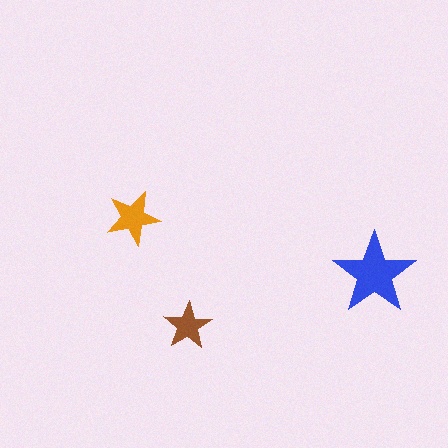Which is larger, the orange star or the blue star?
The blue one.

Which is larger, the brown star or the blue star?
The blue one.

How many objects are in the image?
There are 3 objects in the image.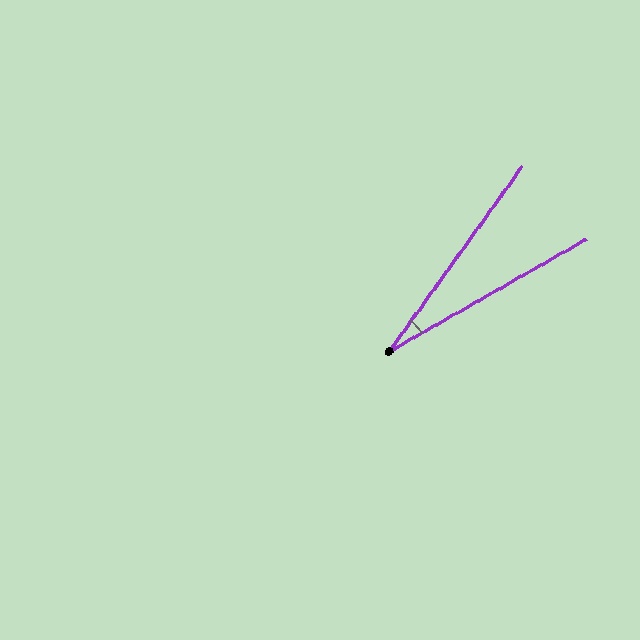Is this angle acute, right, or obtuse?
It is acute.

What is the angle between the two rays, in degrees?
Approximately 25 degrees.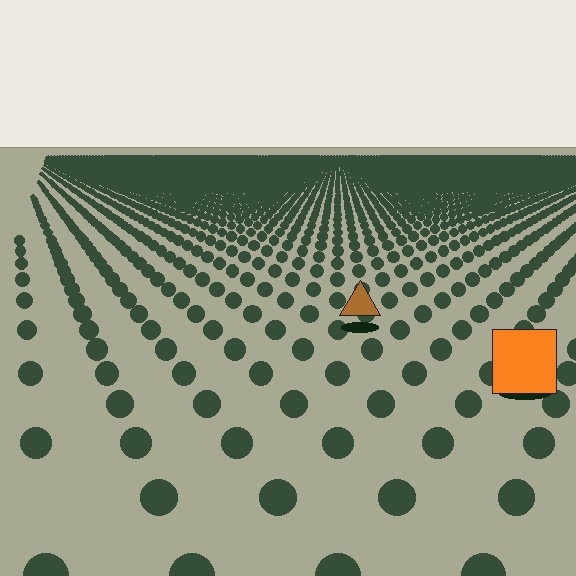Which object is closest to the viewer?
The orange square is closest. The texture marks near it are larger and more spread out.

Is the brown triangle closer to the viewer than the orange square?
No. The orange square is closer — you can tell from the texture gradient: the ground texture is coarser near it.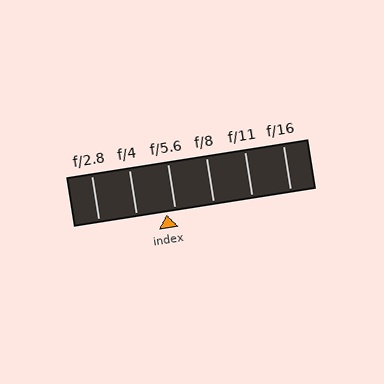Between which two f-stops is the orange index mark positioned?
The index mark is between f/4 and f/5.6.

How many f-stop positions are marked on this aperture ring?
There are 6 f-stop positions marked.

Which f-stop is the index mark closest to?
The index mark is closest to f/5.6.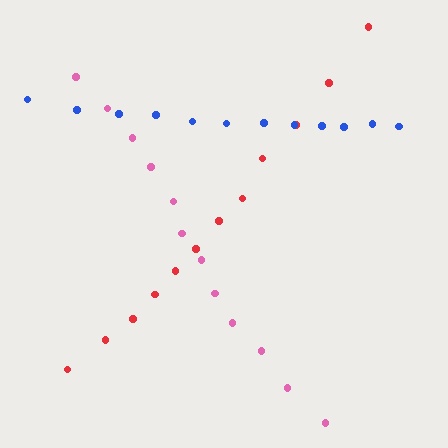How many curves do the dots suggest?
There are 3 distinct paths.